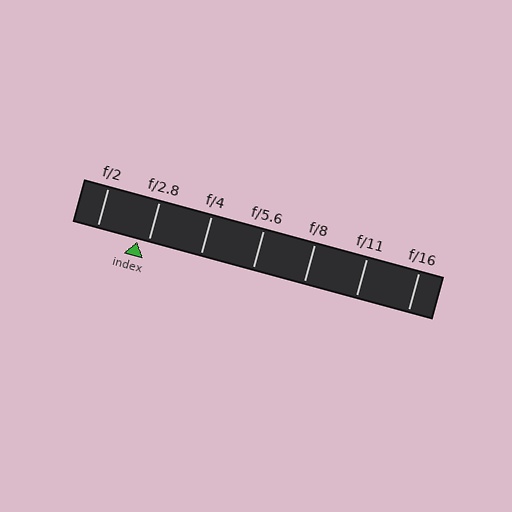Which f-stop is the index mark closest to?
The index mark is closest to f/2.8.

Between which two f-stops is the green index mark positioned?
The index mark is between f/2 and f/2.8.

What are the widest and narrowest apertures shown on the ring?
The widest aperture shown is f/2 and the narrowest is f/16.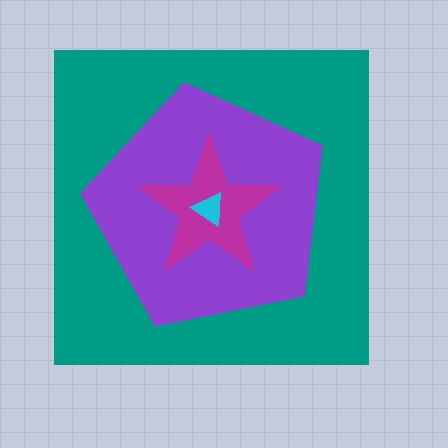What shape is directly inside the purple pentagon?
The magenta star.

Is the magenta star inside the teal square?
Yes.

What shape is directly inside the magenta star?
The cyan triangle.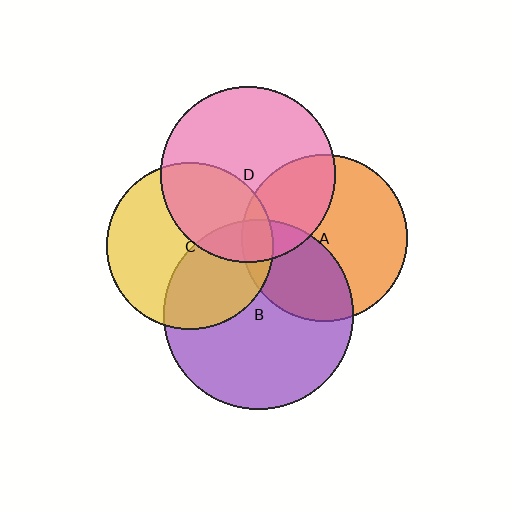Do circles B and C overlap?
Yes.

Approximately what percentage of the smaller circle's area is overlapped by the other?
Approximately 40%.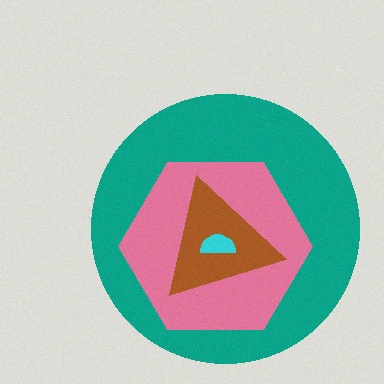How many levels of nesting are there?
4.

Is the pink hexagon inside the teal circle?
Yes.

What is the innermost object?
The cyan semicircle.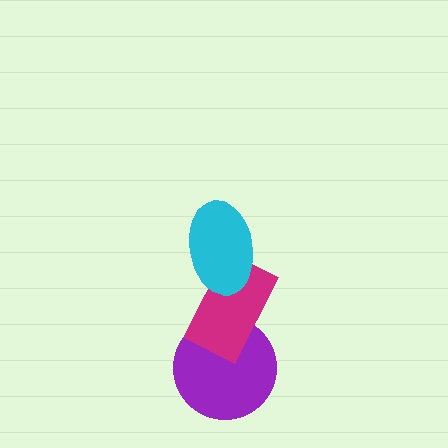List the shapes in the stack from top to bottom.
From top to bottom: the cyan ellipse, the magenta rectangle, the purple circle.